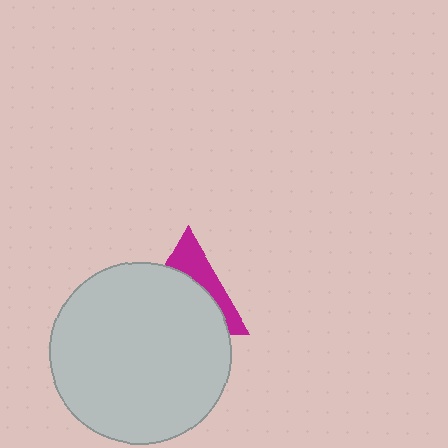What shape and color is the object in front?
The object in front is a light gray circle.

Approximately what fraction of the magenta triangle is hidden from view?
Roughly 66% of the magenta triangle is hidden behind the light gray circle.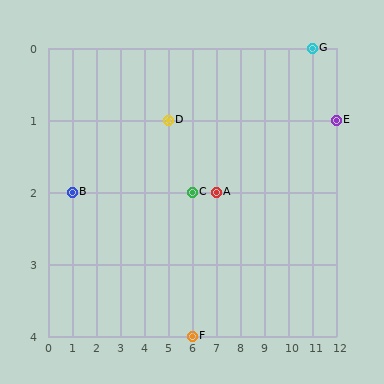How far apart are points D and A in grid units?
Points D and A are 2 columns and 1 row apart (about 2.2 grid units diagonally).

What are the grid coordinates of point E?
Point E is at grid coordinates (12, 1).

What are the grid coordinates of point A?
Point A is at grid coordinates (7, 2).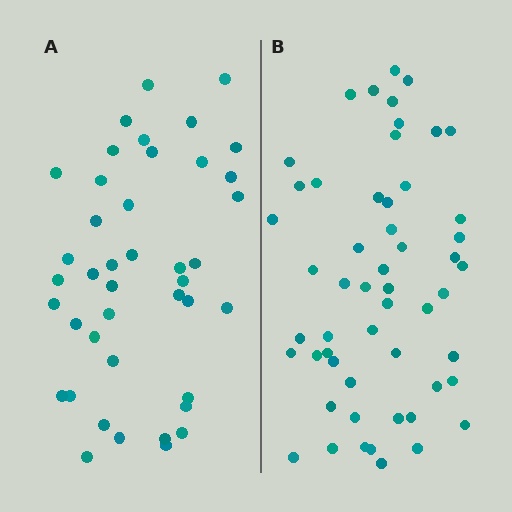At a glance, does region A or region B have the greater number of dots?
Region B (the right region) has more dots.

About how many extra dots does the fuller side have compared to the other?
Region B has roughly 12 or so more dots than region A.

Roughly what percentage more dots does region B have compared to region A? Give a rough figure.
About 30% more.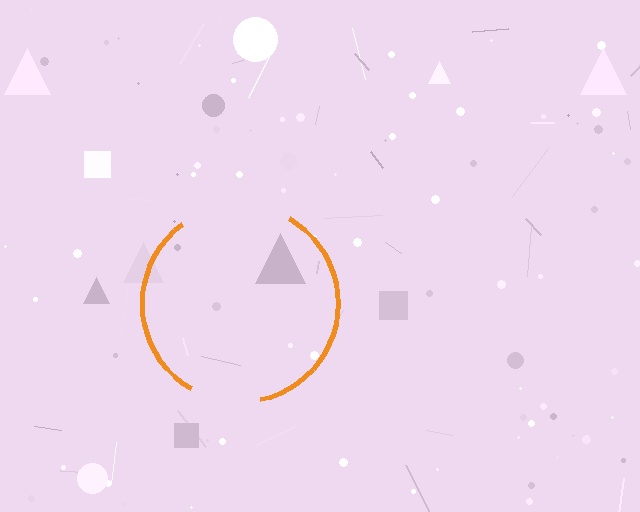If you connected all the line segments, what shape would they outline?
They would outline a circle.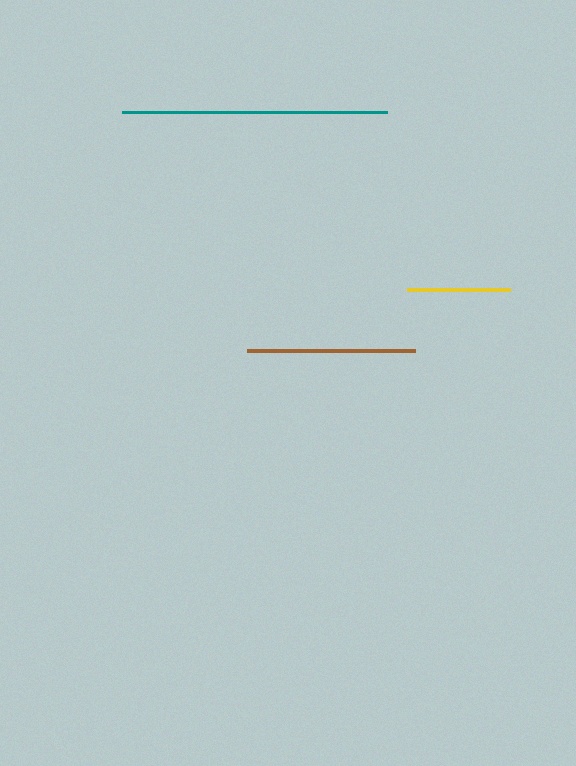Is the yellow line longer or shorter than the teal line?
The teal line is longer than the yellow line.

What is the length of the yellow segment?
The yellow segment is approximately 103 pixels long.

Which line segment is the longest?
The teal line is the longest at approximately 265 pixels.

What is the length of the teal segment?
The teal segment is approximately 265 pixels long.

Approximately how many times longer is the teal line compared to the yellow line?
The teal line is approximately 2.6 times the length of the yellow line.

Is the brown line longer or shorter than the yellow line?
The brown line is longer than the yellow line.